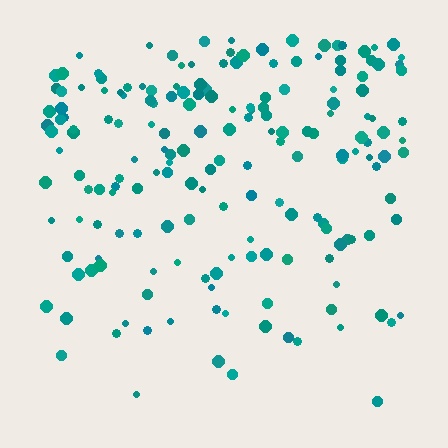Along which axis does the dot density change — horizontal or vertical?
Vertical.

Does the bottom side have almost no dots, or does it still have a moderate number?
Still a moderate number, just noticeably fewer than the top.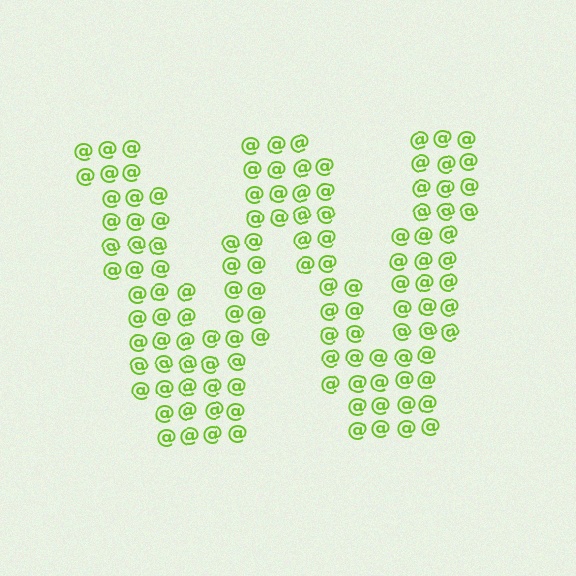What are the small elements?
The small elements are at signs.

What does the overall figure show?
The overall figure shows the letter W.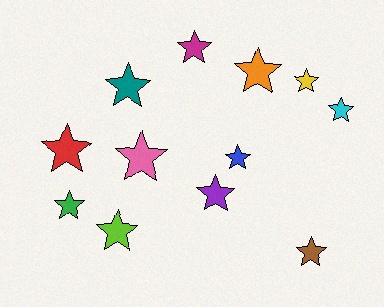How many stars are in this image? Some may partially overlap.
There are 12 stars.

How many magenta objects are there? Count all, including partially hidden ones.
There is 1 magenta object.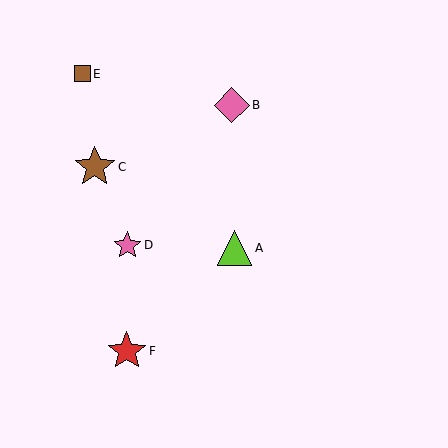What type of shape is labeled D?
Shape D is a pink star.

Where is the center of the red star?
The center of the red star is at (127, 351).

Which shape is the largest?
The brown star (labeled C) is the largest.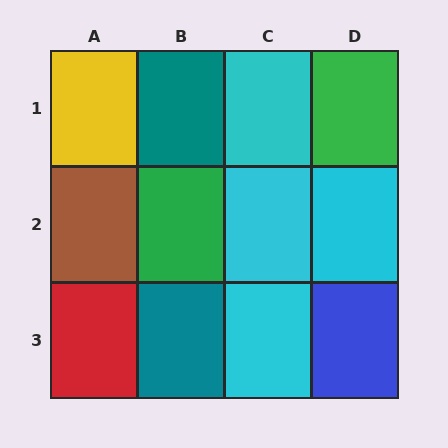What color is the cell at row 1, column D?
Green.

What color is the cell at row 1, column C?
Cyan.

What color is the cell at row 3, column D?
Blue.